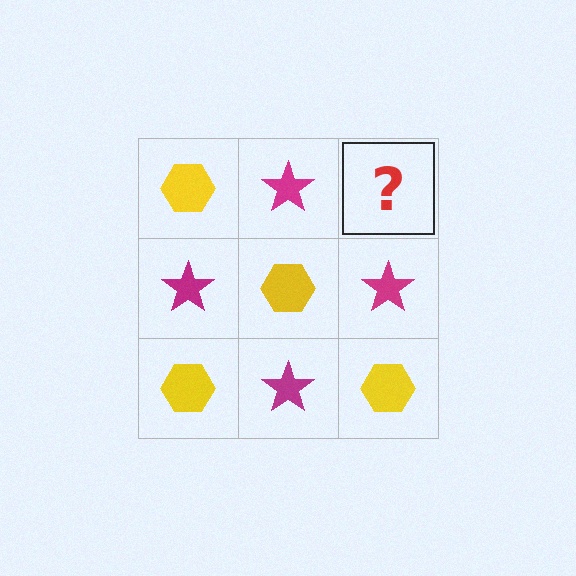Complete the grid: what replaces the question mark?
The question mark should be replaced with a yellow hexagon.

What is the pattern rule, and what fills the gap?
The rule is that it alternates yellow hexagon and magenta star in a checkerboard pattern. The gap should be filled with a yellow hexagon.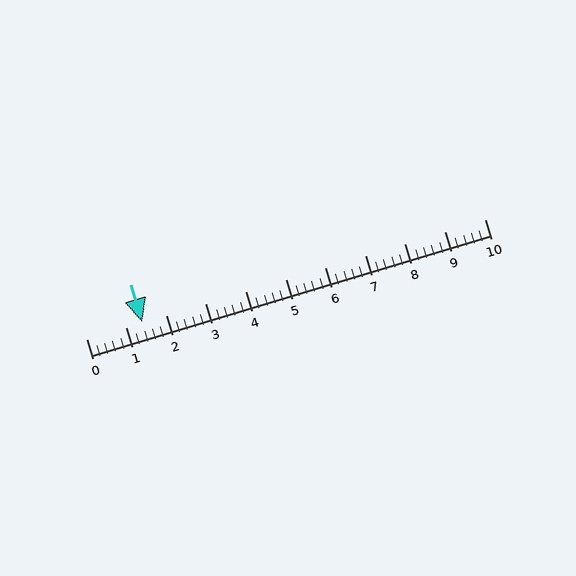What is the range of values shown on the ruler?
The ruler shows values from 0 to 10.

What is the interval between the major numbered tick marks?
The major tick marks are spaced 1 units apart.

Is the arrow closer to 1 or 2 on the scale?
The arrow is closer to 1.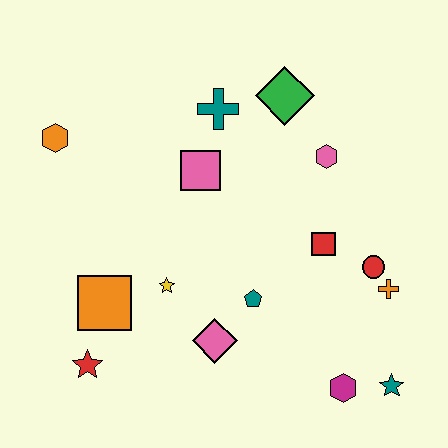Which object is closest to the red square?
The red circle is closest to the red square.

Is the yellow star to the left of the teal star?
Yes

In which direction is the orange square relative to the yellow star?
The orange square is to the left of the yellow star.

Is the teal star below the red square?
Yes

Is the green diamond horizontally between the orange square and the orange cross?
Yes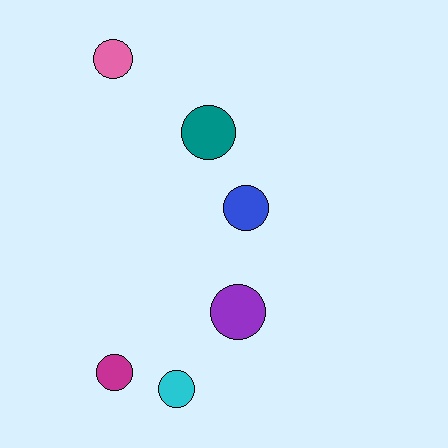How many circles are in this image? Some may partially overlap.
There are 6 circles.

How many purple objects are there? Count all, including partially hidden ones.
There is 1 purple object.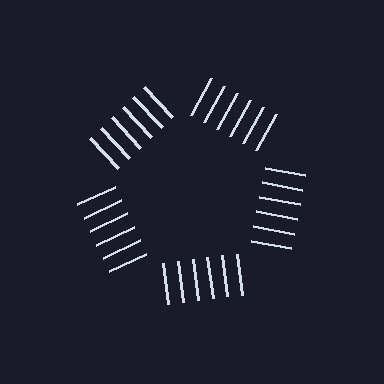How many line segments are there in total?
30 — 6 along each of the 5 edges.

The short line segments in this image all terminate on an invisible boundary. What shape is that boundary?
An illusory pentagon — the line segments terminate on its edges but no continuous stroke is drawn.